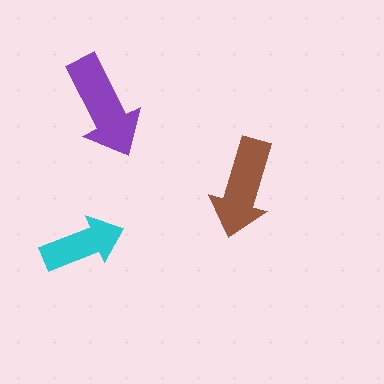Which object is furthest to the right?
The brown arrow is rightmost.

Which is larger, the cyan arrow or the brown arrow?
The brown one.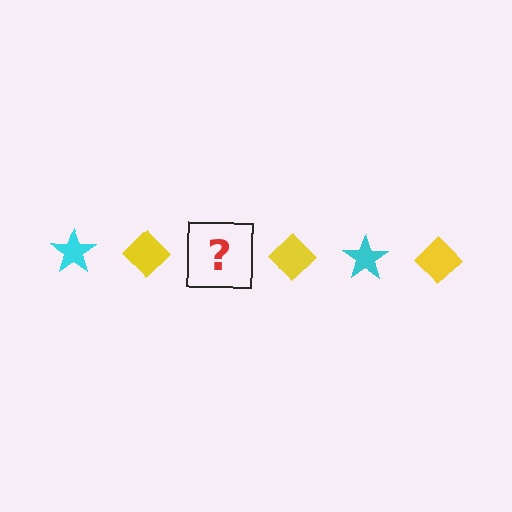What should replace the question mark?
The question mark should be replaced with a cyan star.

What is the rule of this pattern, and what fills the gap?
The rule is that the pattern alternates between cyan star and yellow diamond. The gap should be filled with a cyan star.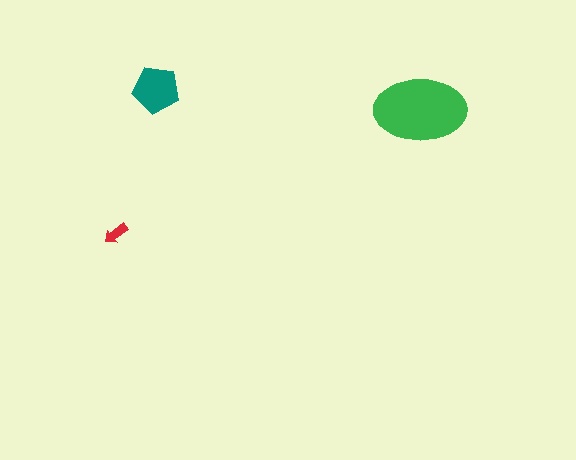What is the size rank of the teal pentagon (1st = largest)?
2nd.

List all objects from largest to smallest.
The green ellipse, the teal pentagon, the red arrow.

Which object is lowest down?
The red arrow is bottommost.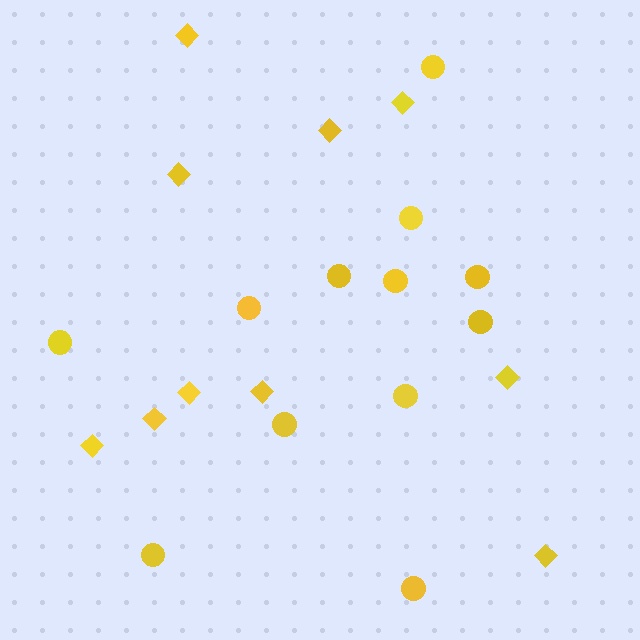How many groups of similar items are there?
There are 2 groups: one group of circles (12) and one group of diamonds (10).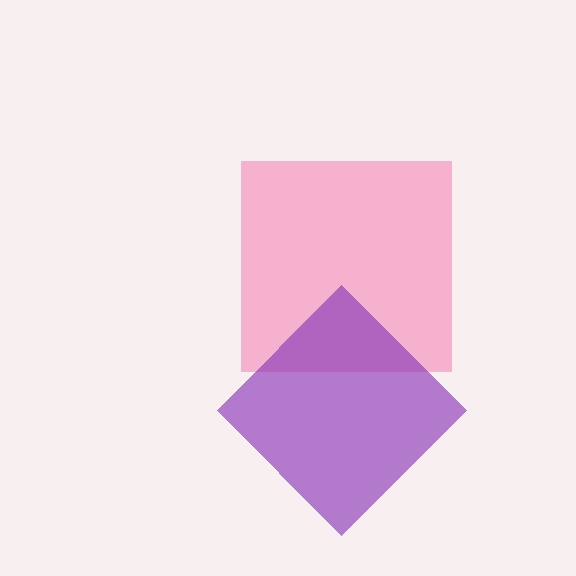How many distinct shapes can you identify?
There are 2 distinct shapes: a pink square, a purple diamond.